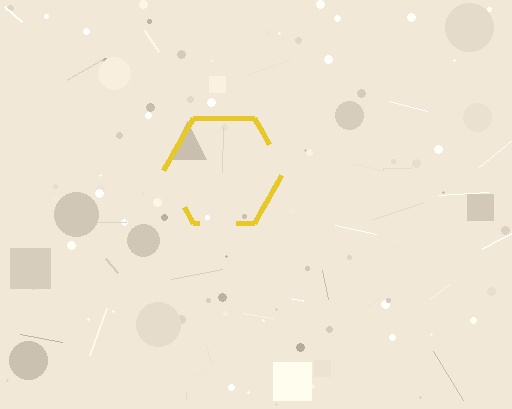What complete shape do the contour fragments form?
The contour fragments form a hexagon.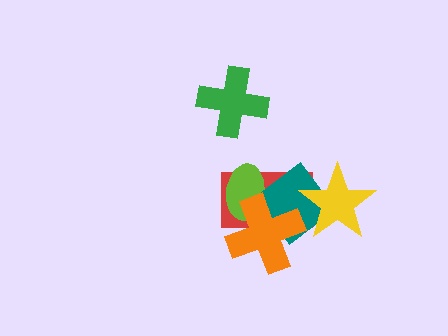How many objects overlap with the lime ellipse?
3 objects overlap with the lime ellipse.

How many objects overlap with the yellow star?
2 objects overlap with the yellow star.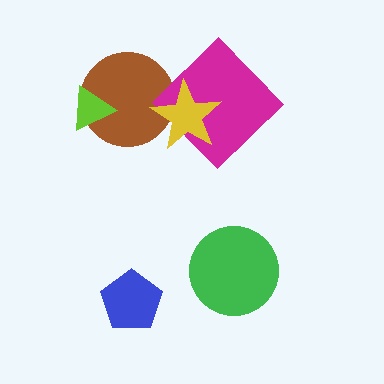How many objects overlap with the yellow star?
2 objects overlap with the yellow star.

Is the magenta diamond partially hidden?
Yes, it is partially covered by another shape.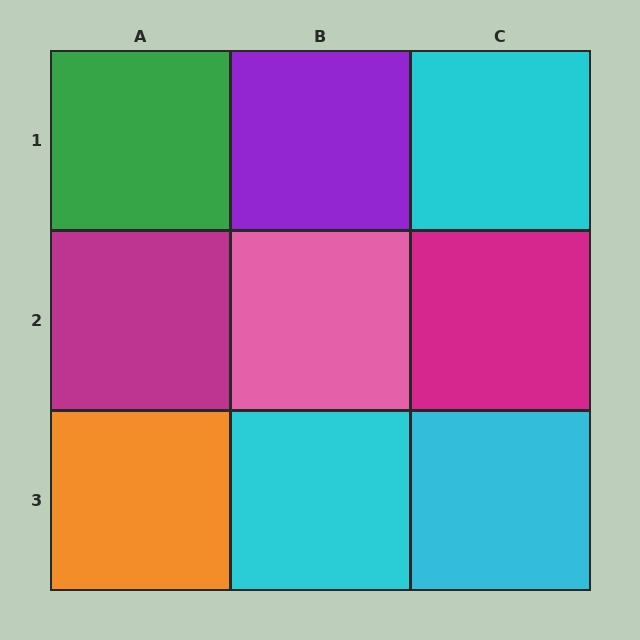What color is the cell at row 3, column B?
Cyan.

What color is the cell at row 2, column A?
Magenta.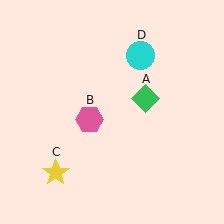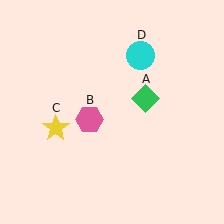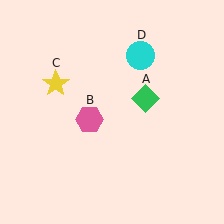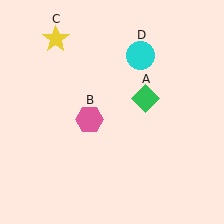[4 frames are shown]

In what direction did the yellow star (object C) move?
The yellow star (object C) moved up.